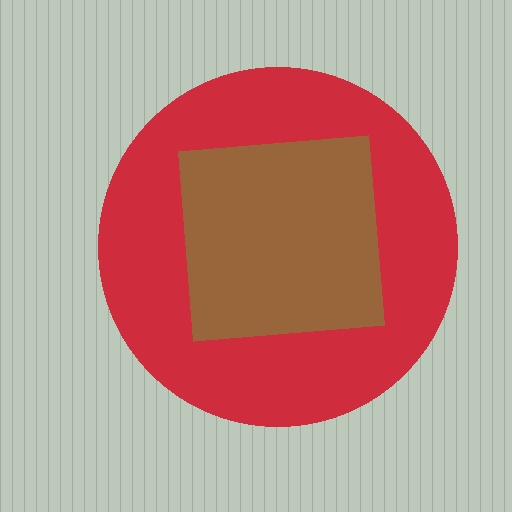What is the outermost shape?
The red circle.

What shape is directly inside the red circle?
The brown square.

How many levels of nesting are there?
2.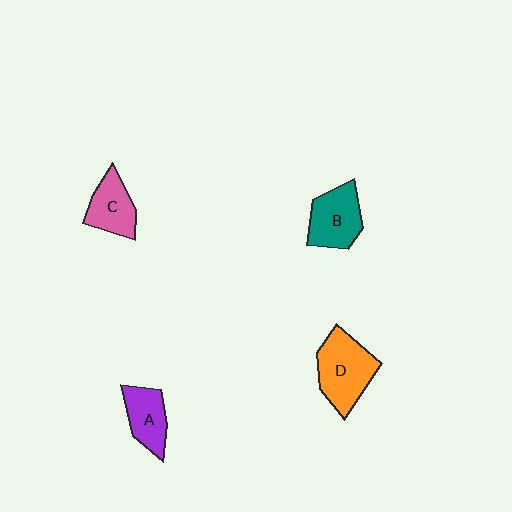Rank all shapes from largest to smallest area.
From largest to smallest: D (orange), B (teal), C (pink), A (purple).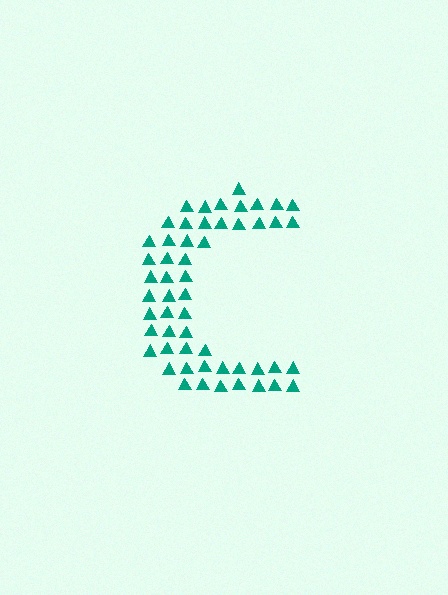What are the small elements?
The small elements are triangles.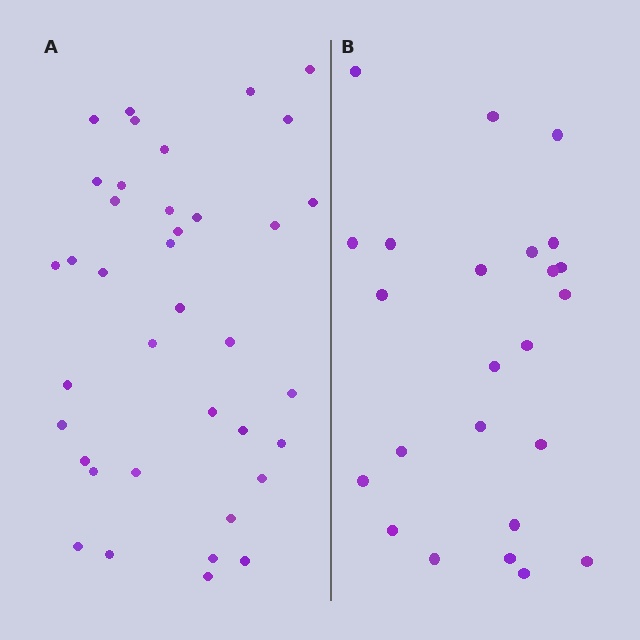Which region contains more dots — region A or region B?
Region A (the left region) has more dots.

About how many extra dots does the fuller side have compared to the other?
Region A has approximately 15 more dots than region B.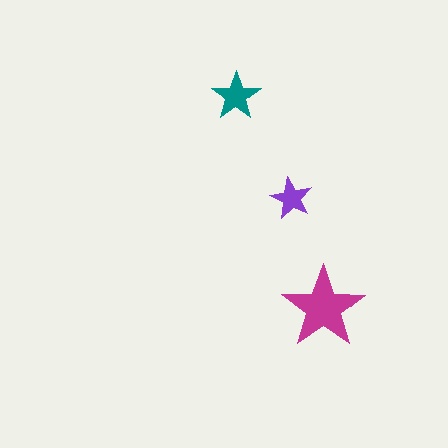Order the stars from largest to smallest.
the magenta one, the teal one, the purple one.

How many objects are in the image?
There are 3 objects in the image.